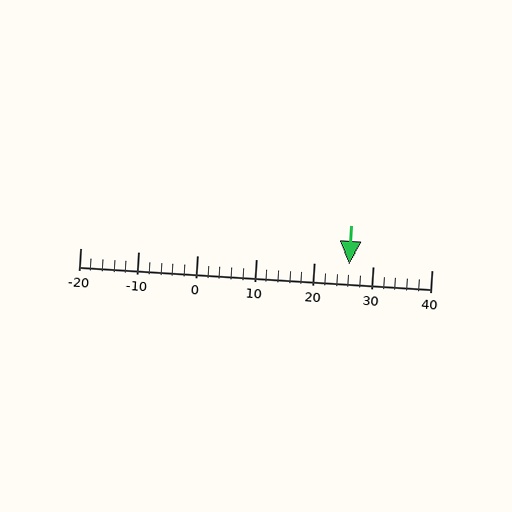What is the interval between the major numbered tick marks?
The major tick marks are spaced 10 units apart.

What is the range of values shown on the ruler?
The ruler shows values from -20 to 40.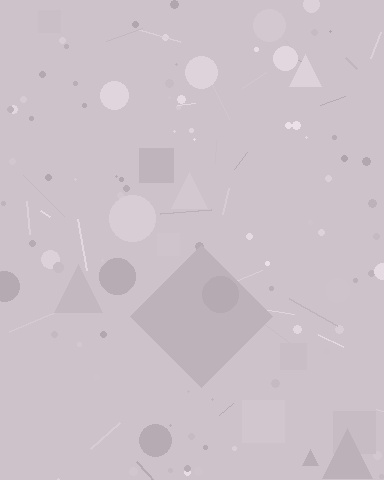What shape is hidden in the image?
A diamond is hidden in the image.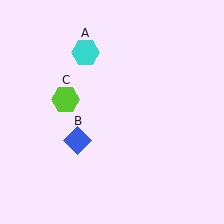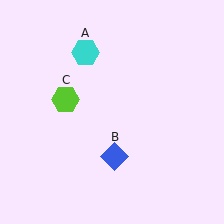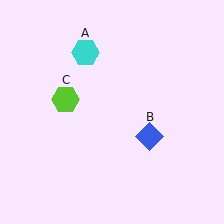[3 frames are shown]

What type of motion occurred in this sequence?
The blue diamond (object B) rotated counterclockwise around the center of the scene.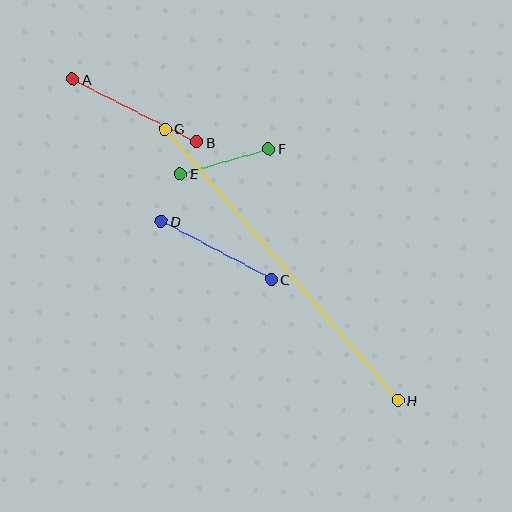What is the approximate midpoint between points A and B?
The midpoint is at approximately (135, 111) pixels.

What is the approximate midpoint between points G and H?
The midpoint is at approximately (282, 265) pixels.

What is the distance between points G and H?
The distance is approximately 358 pixels.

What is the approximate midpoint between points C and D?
The midpoint is at approximately (216, 250) pixels.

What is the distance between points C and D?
The distance is approximately 124 pixels.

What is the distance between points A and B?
The distance is approximately 139 pixels.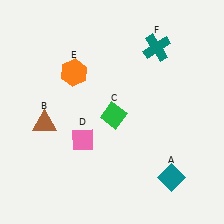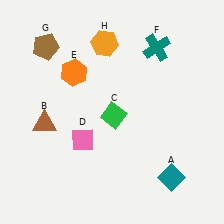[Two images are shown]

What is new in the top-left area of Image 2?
A brown pentagon (G) was added in the top-left area of Image 2.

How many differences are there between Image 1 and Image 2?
There are 2 differences between the two images.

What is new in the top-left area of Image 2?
An orange hexagon (H) was added in the top-left area of Image 2.